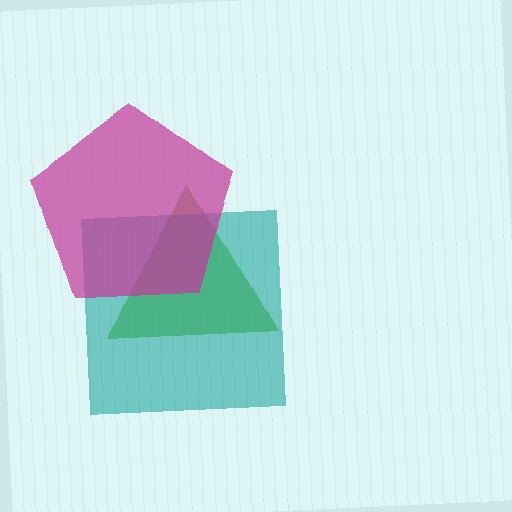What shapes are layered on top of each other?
The layered shapes are: a lime triangle, a teal square, a magenta pentagon.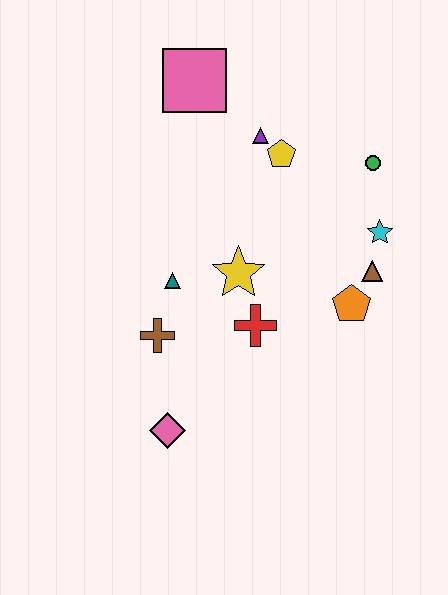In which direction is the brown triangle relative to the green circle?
The brown triangle is below the green circle.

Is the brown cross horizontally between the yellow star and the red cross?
No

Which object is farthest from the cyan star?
The pink diamond is farthest from the cyan star.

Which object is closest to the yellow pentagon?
The purple triangle is closest to the yellow pentagon.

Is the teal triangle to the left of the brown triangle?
Yes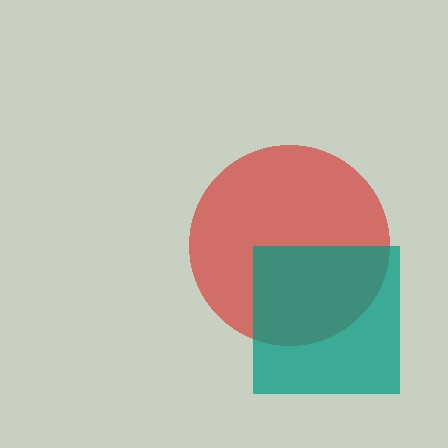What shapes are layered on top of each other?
The layered shapes are: a red circle, a teal square.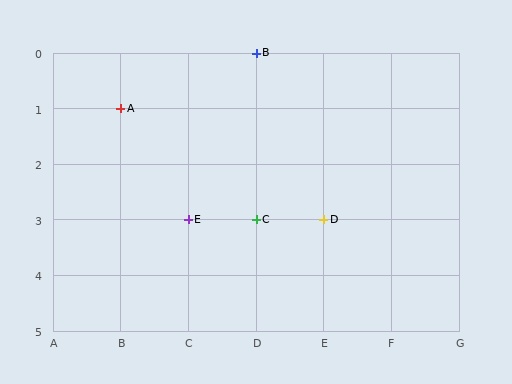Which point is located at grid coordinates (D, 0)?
Point B is at (D, 0).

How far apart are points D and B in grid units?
Points D and B are 1 column and 3 rows apart (about 3.2 grid units diagonally).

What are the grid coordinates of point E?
Point E is at grid coordinates (C, 3).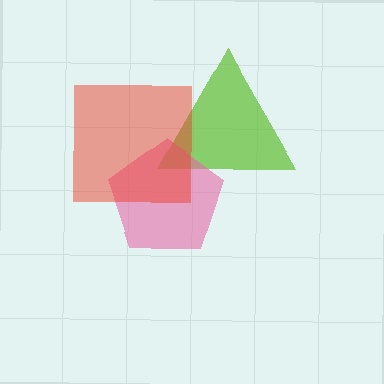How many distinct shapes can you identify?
There are 3 distinct shapes: a lime triangle, a pink pentagon, a red square.